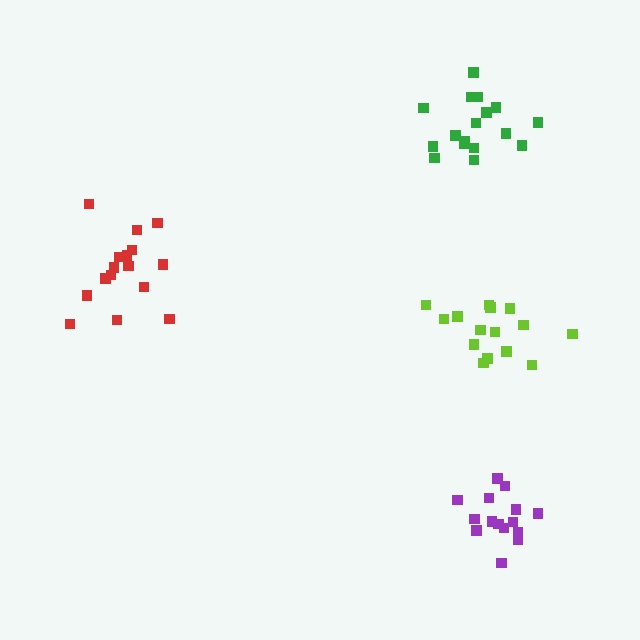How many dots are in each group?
Group 1: 15 dots, Group 2: 16 dots, Group 3: 15 dots, Group 4: 17 dots (63 total).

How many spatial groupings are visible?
There are 4 spatial groupings.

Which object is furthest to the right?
The lime cluster is rightmost.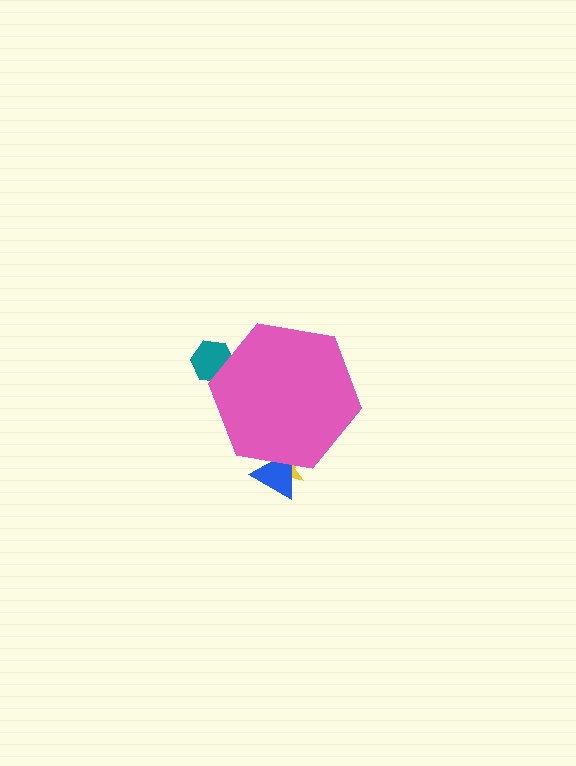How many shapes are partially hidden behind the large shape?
3 shapes are partially hidden.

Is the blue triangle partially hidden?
Yes, the blue triangle is partially hidden behind the pink hexagon.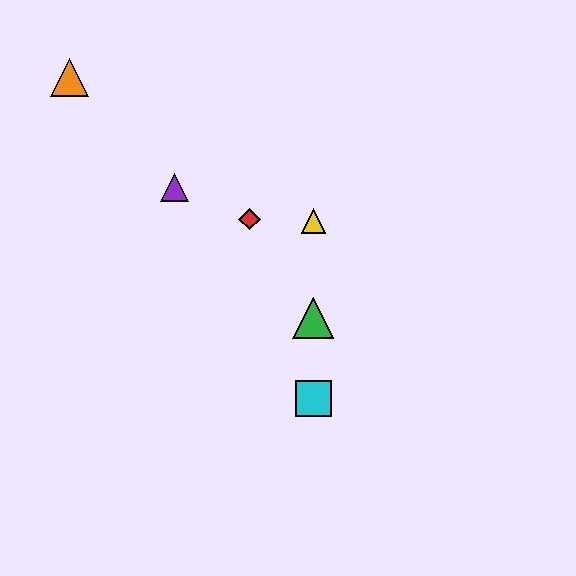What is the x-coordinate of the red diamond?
The red diamond is at x≈250.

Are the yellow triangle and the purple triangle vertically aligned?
No, the yellow triangle is at x≈313 and the purple triangle is at x≈175.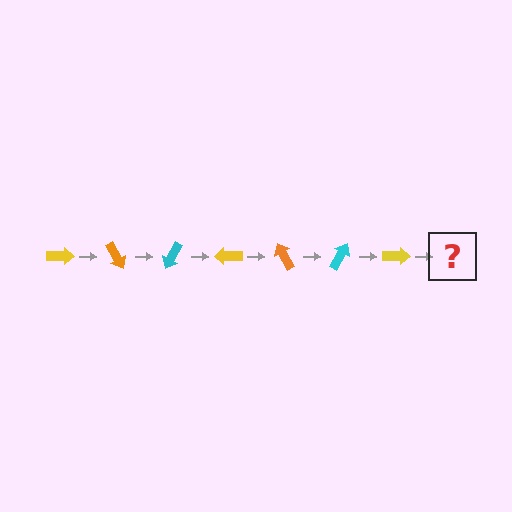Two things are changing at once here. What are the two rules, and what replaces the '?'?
The two rules are that it rotates 60 degrees each step and the color cycles through yellow, orange, and cyan. The '?' should be an orange arrow, rotated 420 degrees from the start.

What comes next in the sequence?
The next element should be an orange arrow, rotated 420 degrees from the start.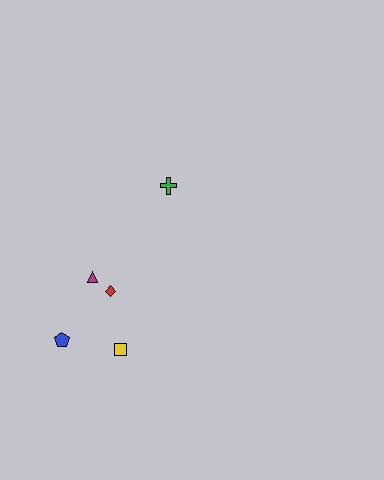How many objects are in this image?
There are 5 objects.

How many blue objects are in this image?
There is 1 blue object.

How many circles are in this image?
There are no circles.